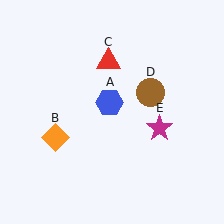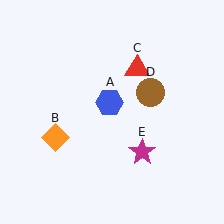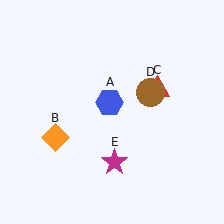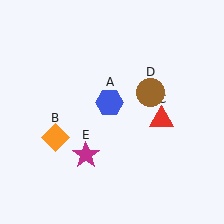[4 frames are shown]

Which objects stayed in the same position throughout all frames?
Blue hexagon (object A) and orange diamond (object B) and brown circle (object D) remained stationary.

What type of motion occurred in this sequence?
The red triangle (object C), magenta star (object E) rotated clockwise around the center of the scene.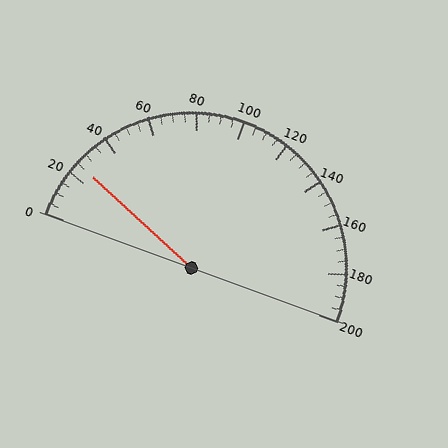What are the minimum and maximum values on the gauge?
The gauge ranges from 0 to 200.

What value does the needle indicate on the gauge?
The needle indicates approximately 25.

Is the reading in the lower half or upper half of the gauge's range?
The reading is in the lower half of the range (0 to 200).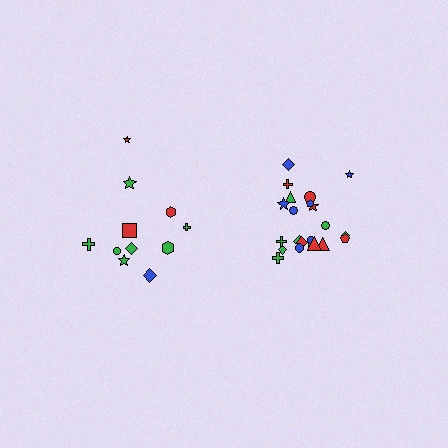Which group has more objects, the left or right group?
The right group.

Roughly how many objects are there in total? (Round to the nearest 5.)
Roughly 35 objects in total.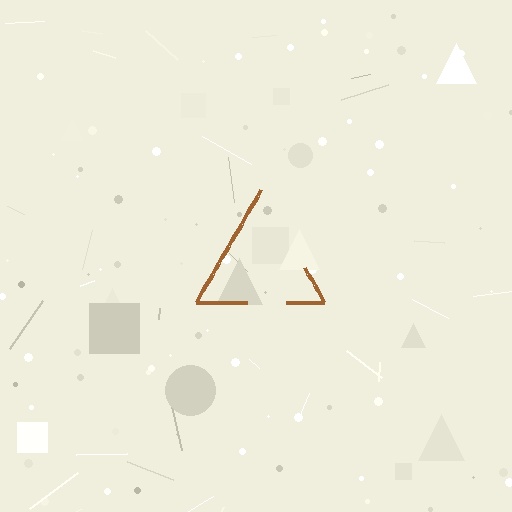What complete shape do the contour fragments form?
The contour fragments form a triangle.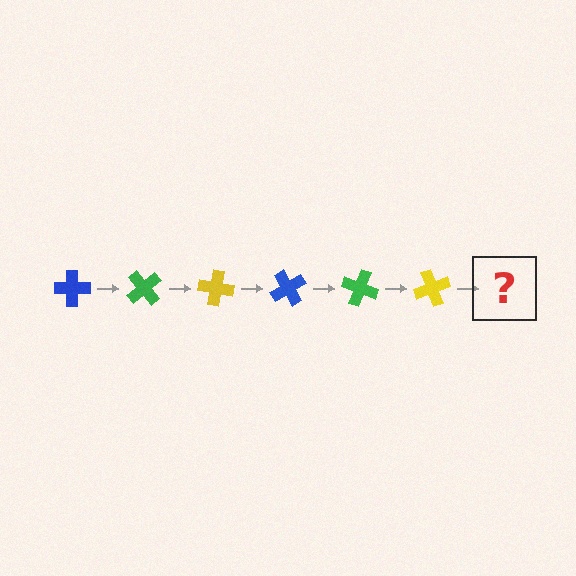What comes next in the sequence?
The next element should be a blue cross, rotated 300 degrees from the start.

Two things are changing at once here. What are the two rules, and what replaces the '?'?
The two rules are that it rotates 50 degrees each step and the color cycles through blue, green, and yellow. The '?' should be a blue cross, rotated 300 degrees from the start.